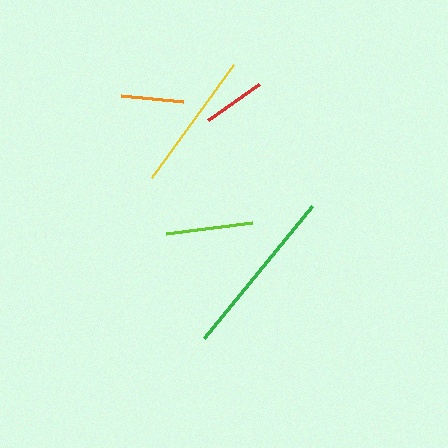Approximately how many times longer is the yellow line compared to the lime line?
The yellow line is approximately 1.6 times the length of the lime line.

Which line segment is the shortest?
The red line is the shortest at approximately 62 pixels.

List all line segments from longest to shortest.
From longest to shortest: green, yellow, lime, orange, red.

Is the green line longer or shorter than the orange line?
The green line is longer than the orange line.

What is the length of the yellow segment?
The yellow segment is approximately 140 pixels long.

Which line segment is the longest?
The green line is the longest at approximately 170 pixels.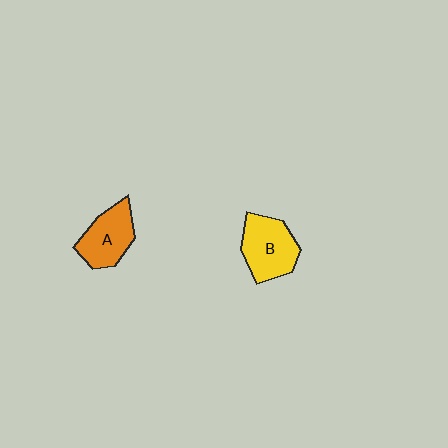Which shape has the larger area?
Shape B (yellow).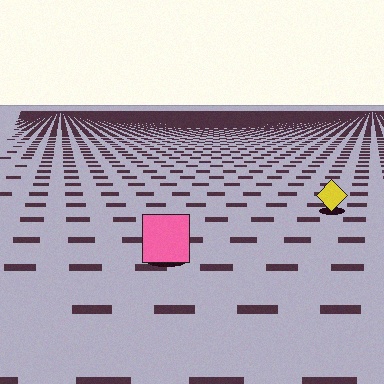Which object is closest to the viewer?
The pink square is closest. The texture marks near it are larger and more spread out.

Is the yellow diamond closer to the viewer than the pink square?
No. The pink square is closer — you can tell from the texture gradient: the ground texture is coarser near it.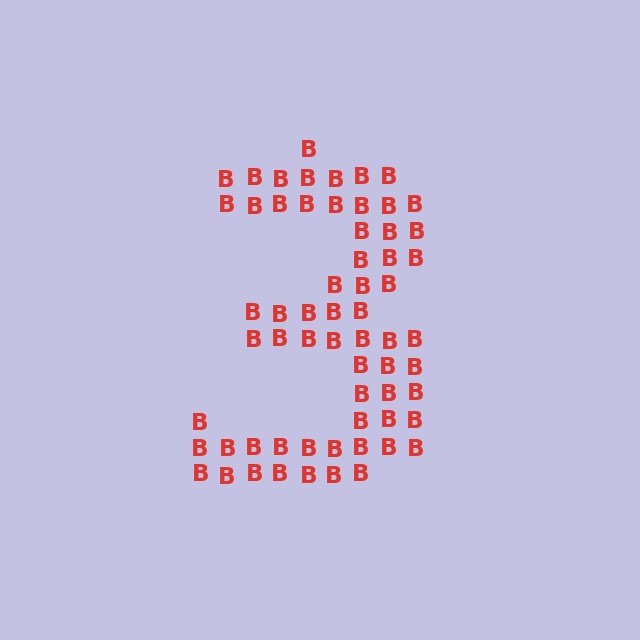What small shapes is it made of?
It is made of small letter B's.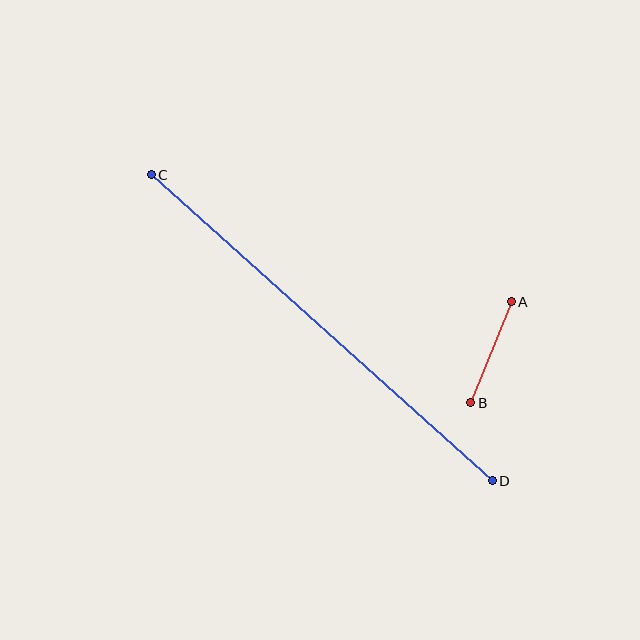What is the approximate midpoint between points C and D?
The midpoint is at approximately (322, 328) pixels.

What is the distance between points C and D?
The distance is approximately 458 pixels.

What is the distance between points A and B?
The distance is approximately 109 pixels.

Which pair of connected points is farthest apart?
Points C and D are farthest apart.